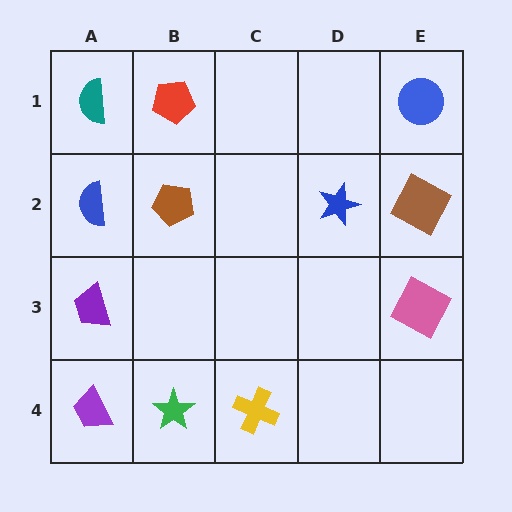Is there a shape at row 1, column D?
No, that cell is empty.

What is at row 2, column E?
A brown square.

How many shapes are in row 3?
2 shapes.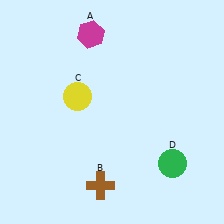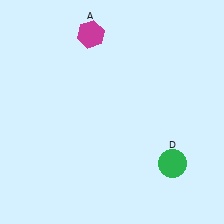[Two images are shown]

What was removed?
The brown cross (B), the yellow circle (C) were removed in Image 2.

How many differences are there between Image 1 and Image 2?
There are 2 differences between the two images.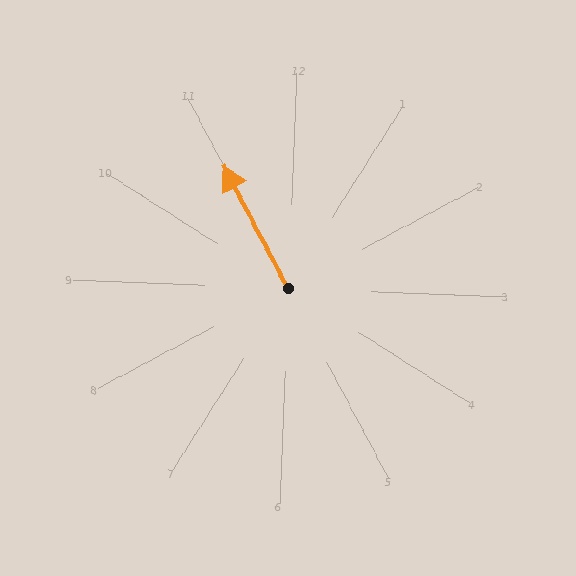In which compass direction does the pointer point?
Northwest.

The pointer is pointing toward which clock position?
Roughly 11 o'clock.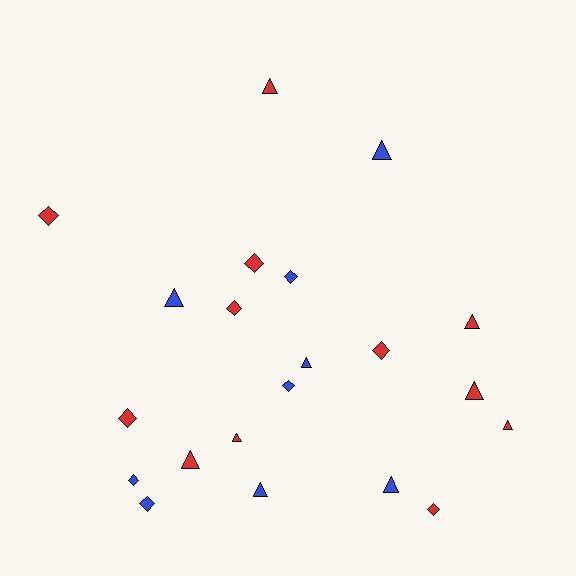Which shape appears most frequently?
Triangle, with 11 objects.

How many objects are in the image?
There are 21 objects.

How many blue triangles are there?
There are 5 blue triangles.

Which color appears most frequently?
Red, with 12 objects.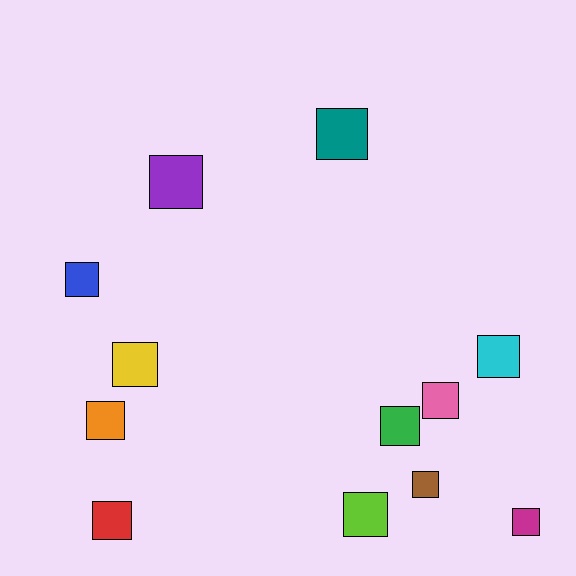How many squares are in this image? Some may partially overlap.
There are 12 squares.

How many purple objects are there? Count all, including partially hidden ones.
There is 1 purple object.